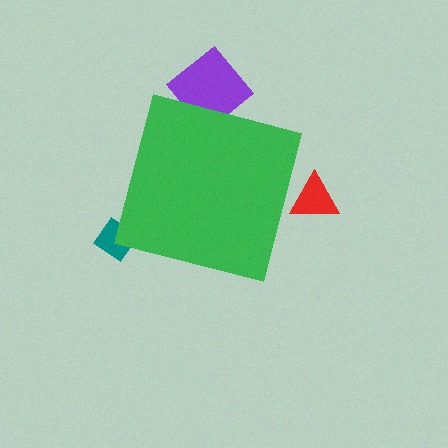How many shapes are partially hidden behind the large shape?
3 shapes are partially hidden.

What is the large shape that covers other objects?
A green square.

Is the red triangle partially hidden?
Yes, the red triangle is partially hidden behind the green square.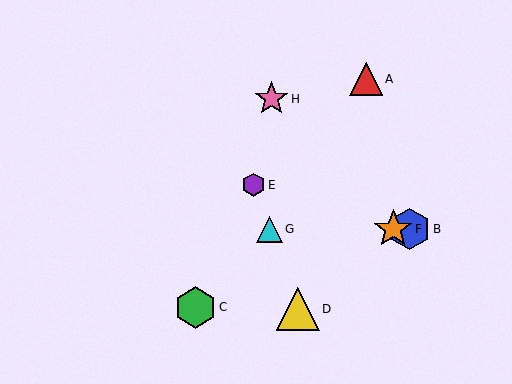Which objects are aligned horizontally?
Objects B, F, G are aligned horizontally.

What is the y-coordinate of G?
Object G is at y≈229.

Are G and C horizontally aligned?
No, G is at y≈229 and C is at y≈307.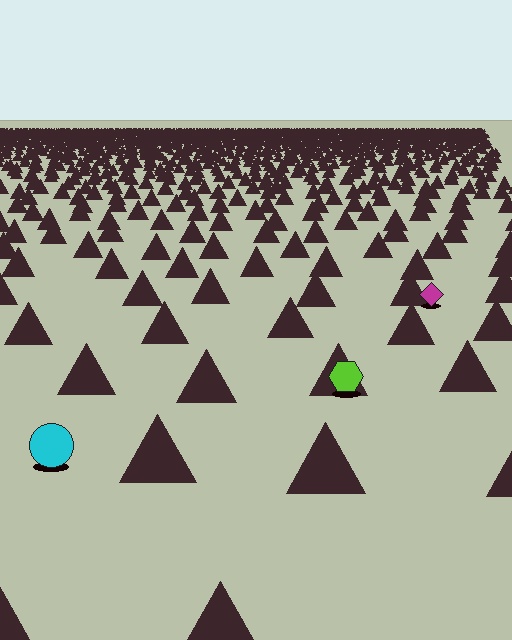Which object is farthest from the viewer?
The magenta diamond is farthest from the viewer. It appears smaller and the ground texture around it is denser.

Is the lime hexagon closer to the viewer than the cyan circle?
No. The cyan circle is closer — you can tell from the texture gradient: the ground texture is coarser near it.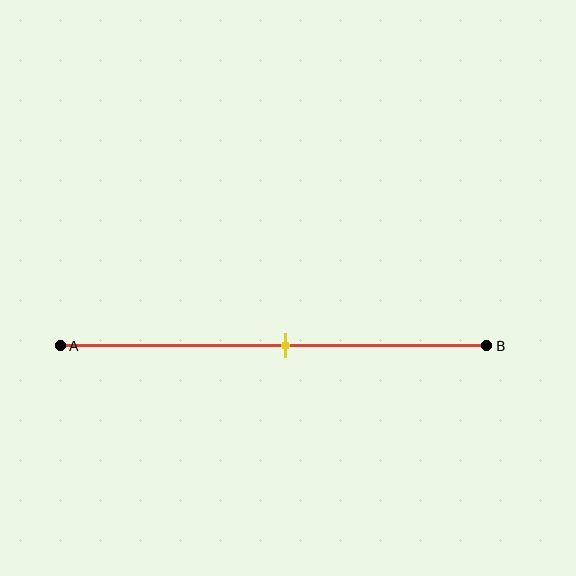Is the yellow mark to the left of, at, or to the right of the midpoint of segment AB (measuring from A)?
The yellow mark is approximately at the midpoint of segment AB.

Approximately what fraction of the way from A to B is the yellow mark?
The yellow mark is approximately 55% of the way from A to B.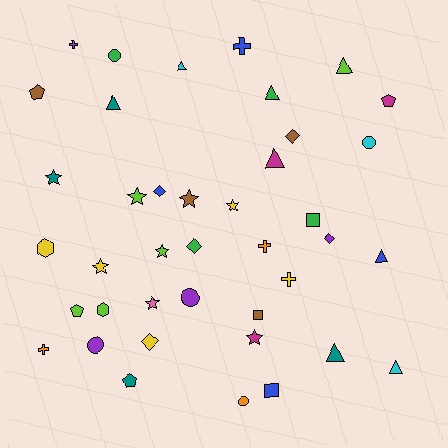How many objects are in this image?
There are 40 objects.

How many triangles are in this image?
There are 8 triangles.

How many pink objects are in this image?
There is 1 pink object.